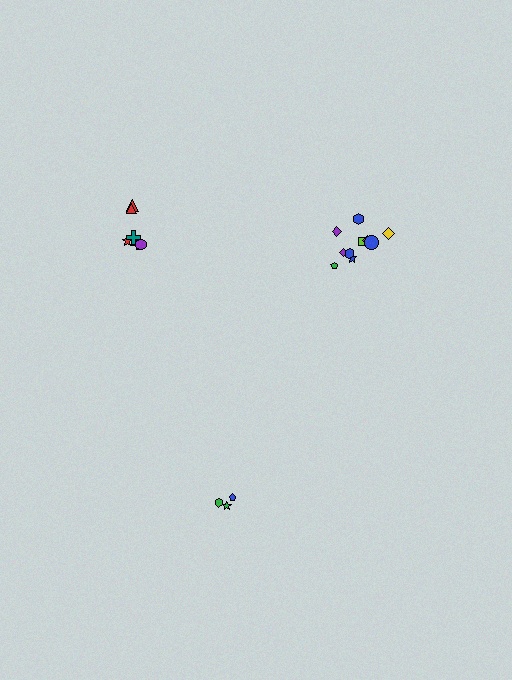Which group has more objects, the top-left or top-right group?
The top-right group.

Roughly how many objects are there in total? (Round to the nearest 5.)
Roughly 20 objects in total.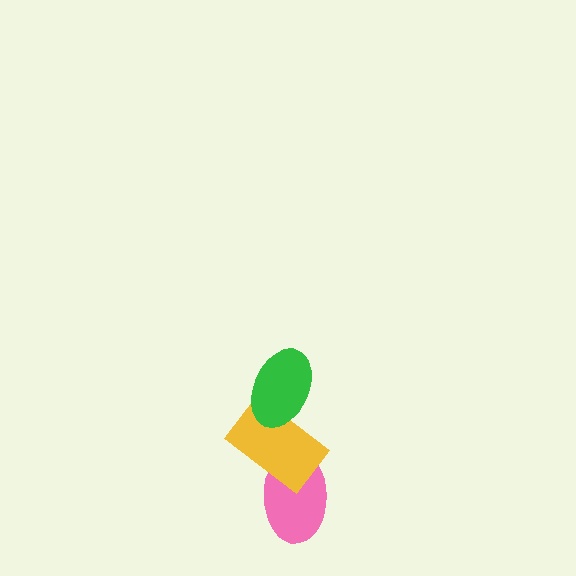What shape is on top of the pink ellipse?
The yellow rectangle is on top of the pink ellipse.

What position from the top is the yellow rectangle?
The yellow rectangle is 2nd from the top.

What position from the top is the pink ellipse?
The pink ellipse is 3rd from the top.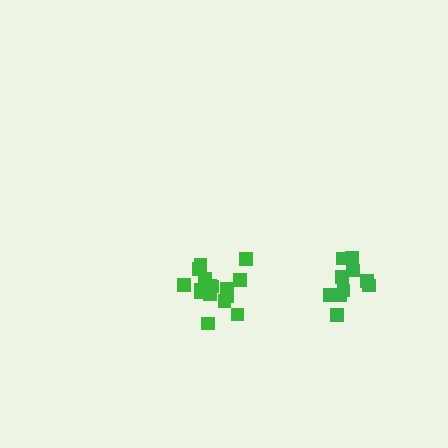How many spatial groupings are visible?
There are 2 spatial groupings.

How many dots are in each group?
Group 1: 11 dots, Group 2: 16 dots (27 total).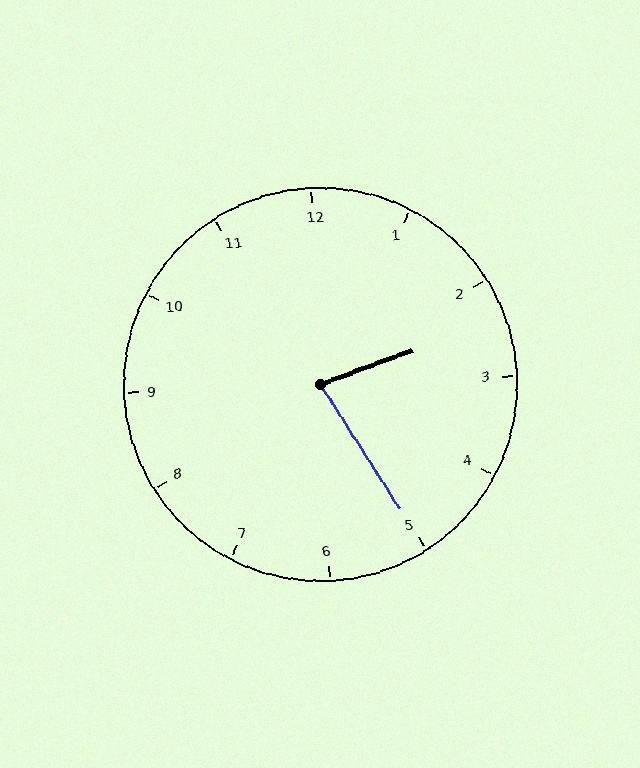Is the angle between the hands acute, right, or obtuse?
It is acute.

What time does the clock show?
2:25.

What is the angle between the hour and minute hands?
Approximately 78 degrees.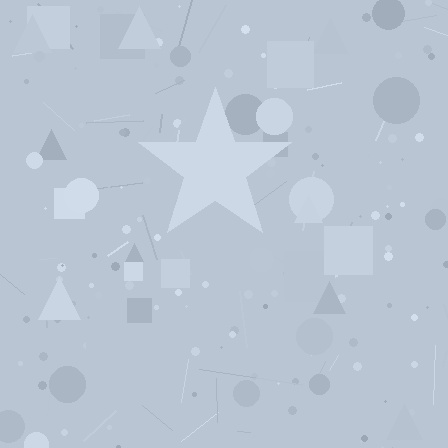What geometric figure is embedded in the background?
A star is embedded in the background.